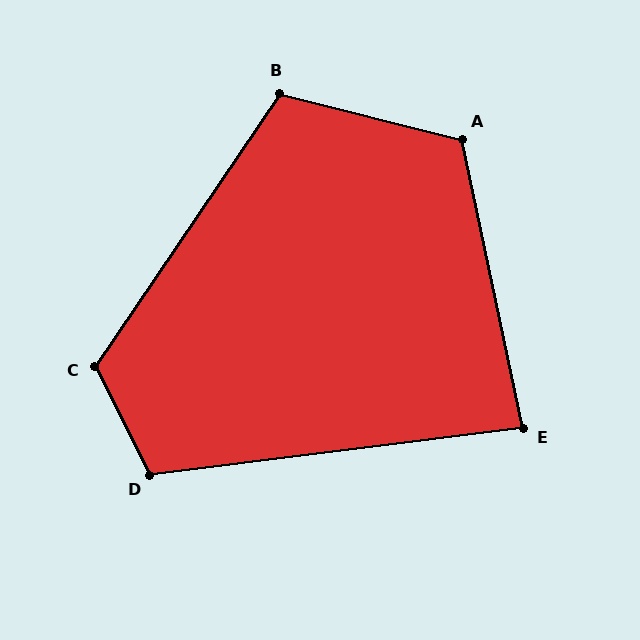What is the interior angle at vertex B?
Approximately 110 degrees (obtuse).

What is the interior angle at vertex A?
Approximately 116 degrees (obtuse).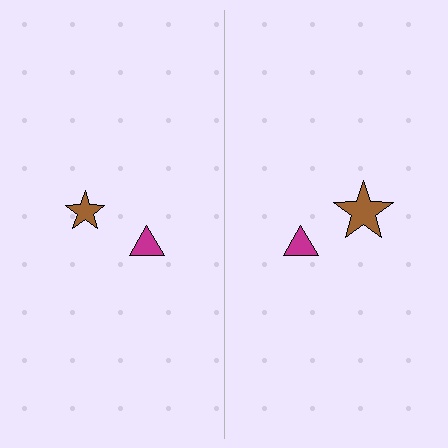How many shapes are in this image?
There are 4 shapes in this image.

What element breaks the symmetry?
The brown star on the right side has a different size than its mirror counterpart.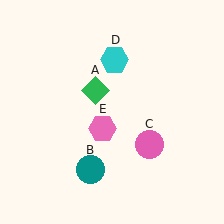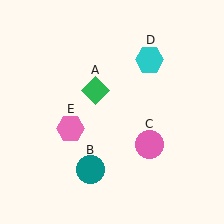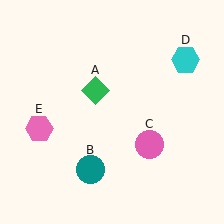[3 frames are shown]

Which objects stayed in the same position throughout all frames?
Green diamond (object A) and teal circle (object B) and pink circle (object C) remained stationary.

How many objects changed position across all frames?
2 objects changed position: cyan hexagon (object D), pink hexagon (object E).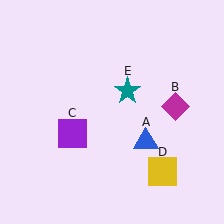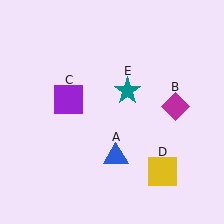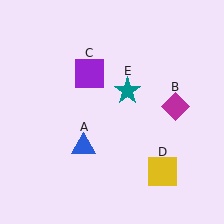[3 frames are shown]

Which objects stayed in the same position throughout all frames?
Magenta diamond (object B) and yellow square (object D) and teal star (object E) remained stationary.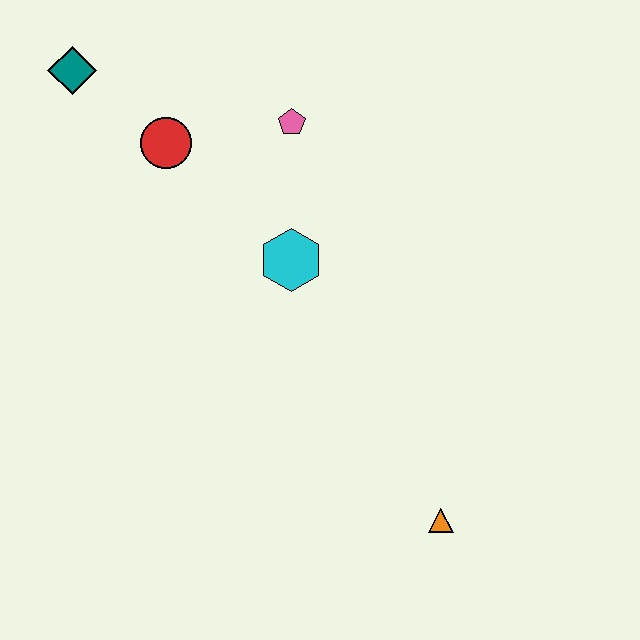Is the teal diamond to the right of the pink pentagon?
No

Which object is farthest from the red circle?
The orange triangle is farthest from the red circle.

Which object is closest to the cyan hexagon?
The pink pentagon is closest to the cyan hexagon.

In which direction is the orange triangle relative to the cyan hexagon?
The orange triangle is below the cyan hexagon.